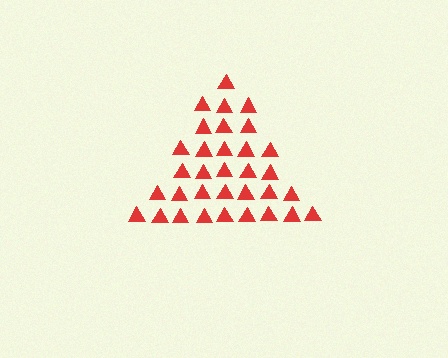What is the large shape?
The large shape is a triangle.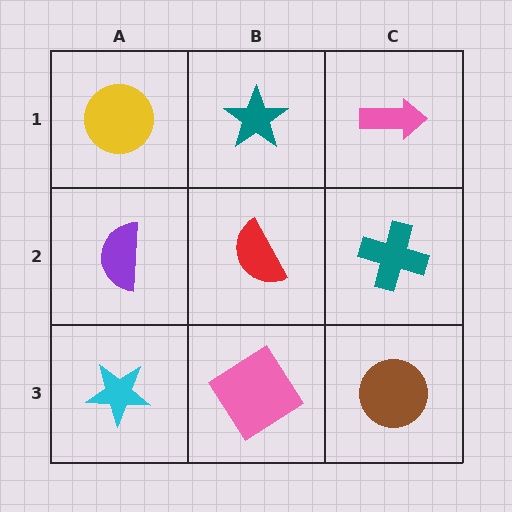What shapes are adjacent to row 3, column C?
A teal cross (row 2, column C), a pink diamond (row 3, column B).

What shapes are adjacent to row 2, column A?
A yellow circle (row 1, column A), a cyan star (row 3, column A), a red semicircle (row 2, column B).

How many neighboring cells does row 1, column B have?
3.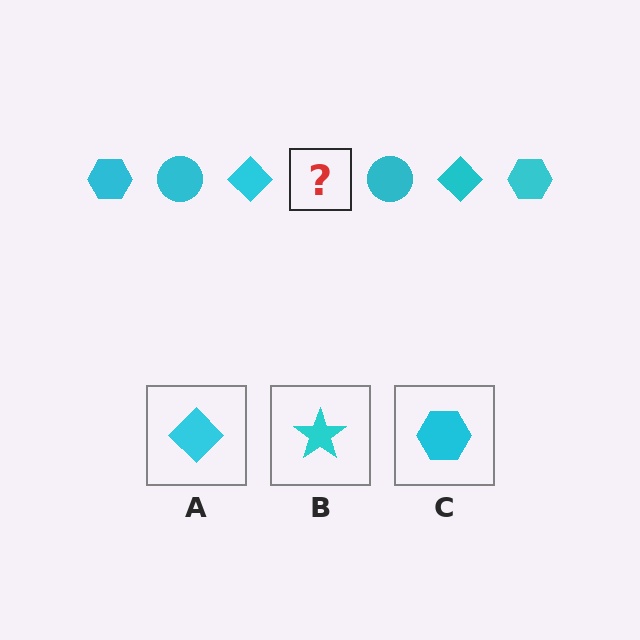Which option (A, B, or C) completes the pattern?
C.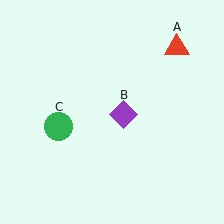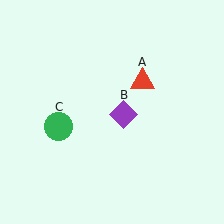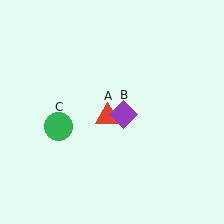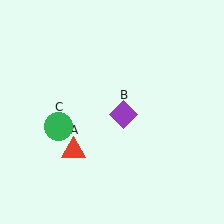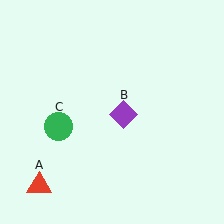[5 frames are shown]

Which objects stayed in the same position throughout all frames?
Purple diamond (object B) and green circle (object C) remained stationary.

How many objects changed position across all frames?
1 object changed position: red triangle (object A).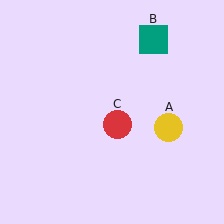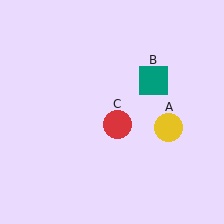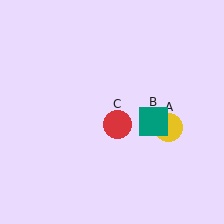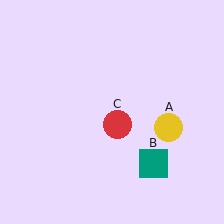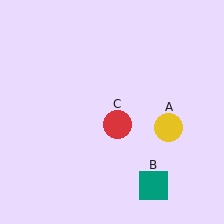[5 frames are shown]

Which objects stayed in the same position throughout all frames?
Yellow circle (object A) and red circle (object C) remained stationary.